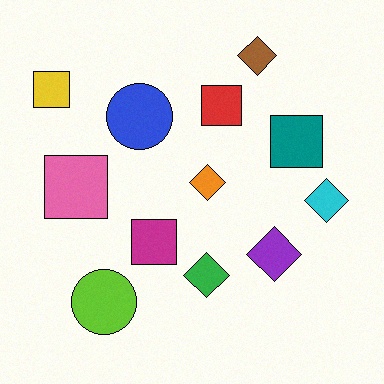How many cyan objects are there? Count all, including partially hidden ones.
There is 1 cyan object.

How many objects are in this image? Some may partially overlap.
There are 12 objects.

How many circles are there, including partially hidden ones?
There are 2 circles.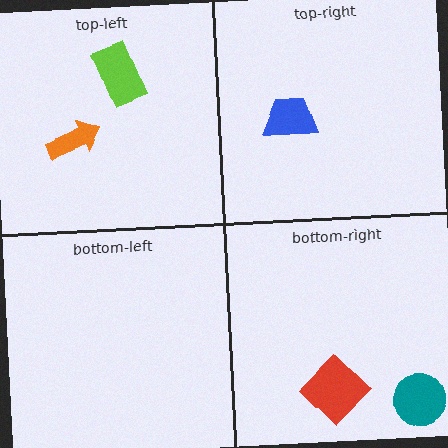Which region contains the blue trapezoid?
The top-right region.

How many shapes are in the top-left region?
2.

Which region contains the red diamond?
The bottom-right region.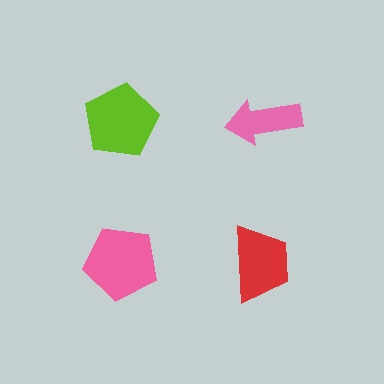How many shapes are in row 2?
2 shapes.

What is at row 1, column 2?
A pink arrow.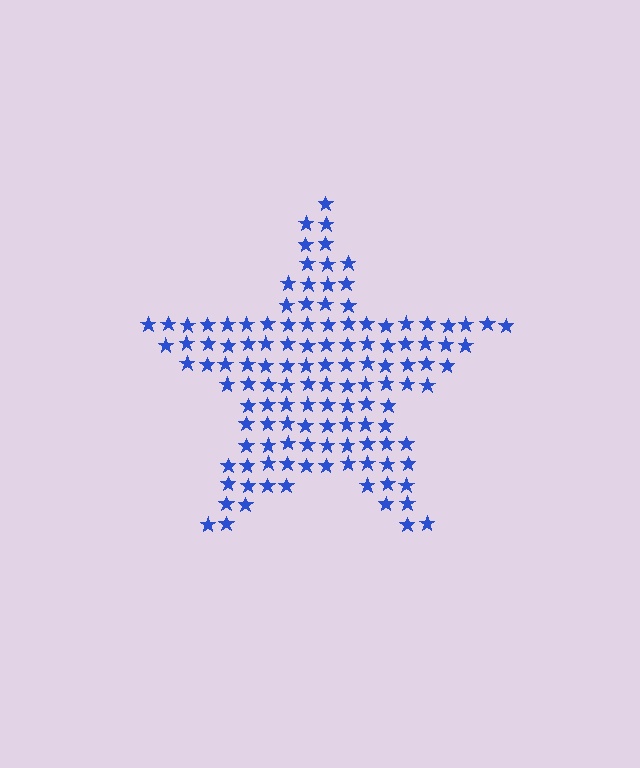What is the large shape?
The large shape is a star.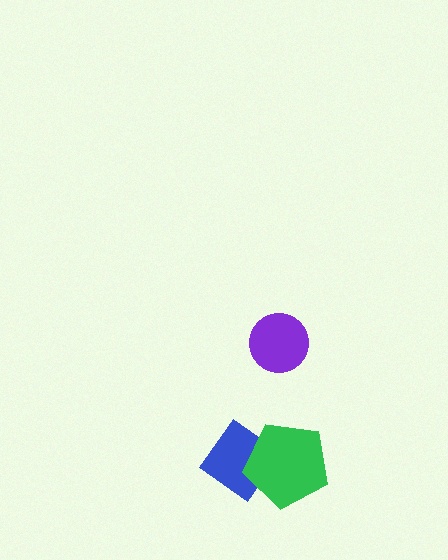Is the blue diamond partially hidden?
Yes, it is partially covered by another shape.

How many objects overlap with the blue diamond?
1 object overlaps with the blue diamond.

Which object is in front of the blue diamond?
The green pentagon is in front of the blue diamond.